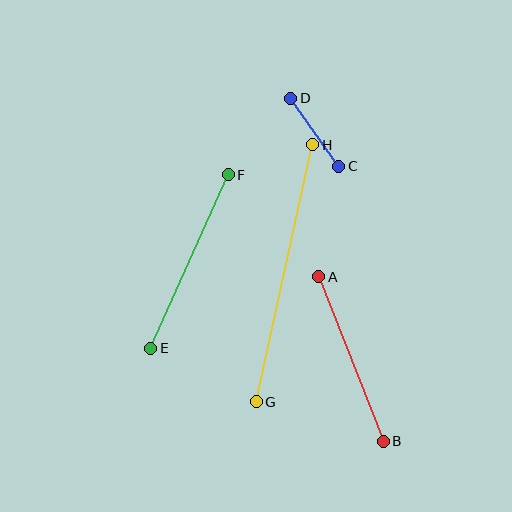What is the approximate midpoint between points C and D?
The midpoint is at approximately (315, 132) pixels.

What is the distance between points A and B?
The distance is approximately 177 pixels.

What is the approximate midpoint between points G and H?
The midpoint is at approximately (285, 273) pixels.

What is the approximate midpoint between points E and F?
The midpoint is at approximately (190, 262) pixels.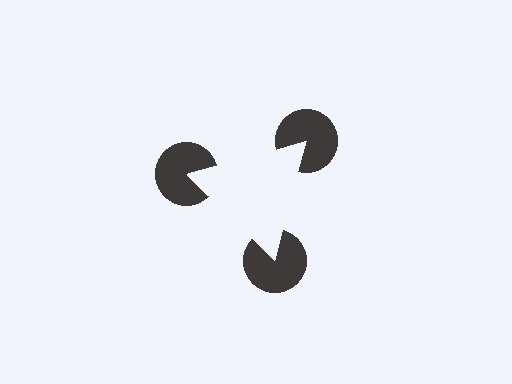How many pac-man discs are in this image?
There are 3 — one at each vertex of the illusory triangle.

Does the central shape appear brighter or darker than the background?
It typically appears slightly brighter than the background, even though no actual brightness change is drawn.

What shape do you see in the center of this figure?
An illusory triangle — its edges are inferred from the aligned wedge cuts in the pac-man discs, not physically drawn.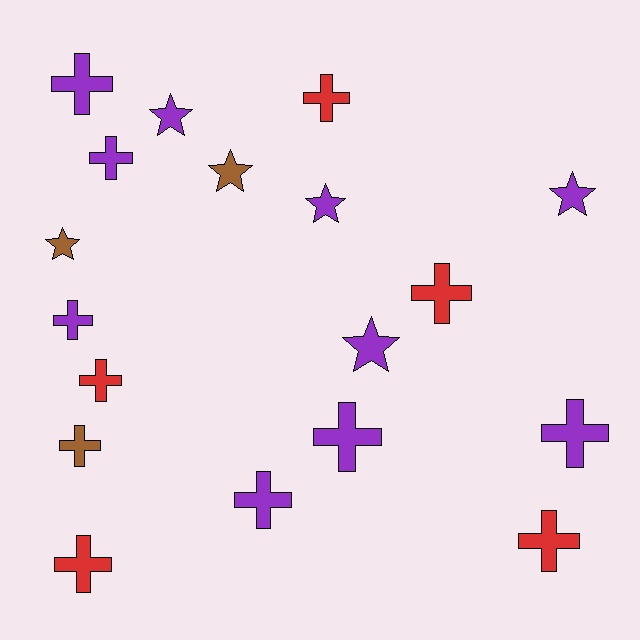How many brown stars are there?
There are 2 brown stars.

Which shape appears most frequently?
Cross, with 12 objects.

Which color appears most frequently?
Purple, with 10 objects.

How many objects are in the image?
There are 18 objects.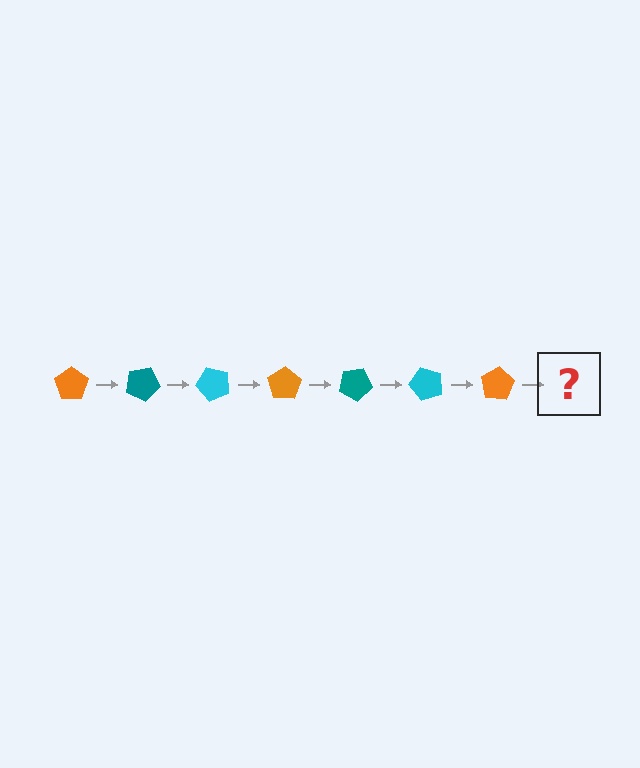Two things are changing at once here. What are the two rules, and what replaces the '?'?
The two rules are that it rotates 25 degrees each step and the color cycles through orange, teal, and cyan. The '?' should be a teal pentagon, rotated 175 degrees from the start.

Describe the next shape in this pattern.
It should be a teal pentagon, rotated 175 degrees from the start.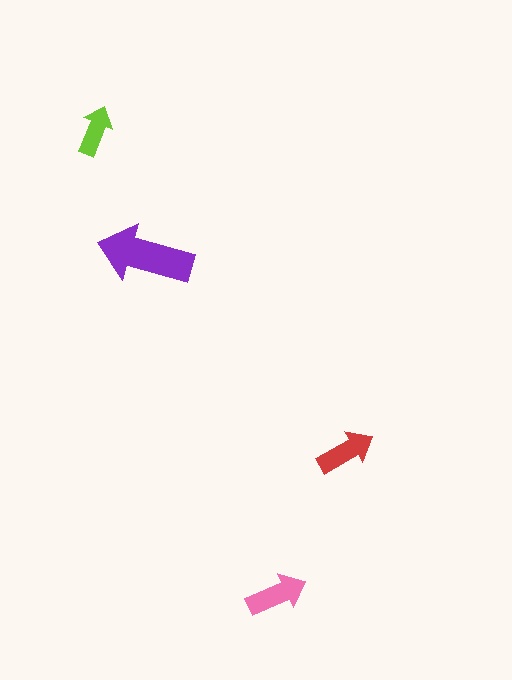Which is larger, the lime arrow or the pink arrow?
The pink one.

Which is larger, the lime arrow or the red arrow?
The red one.